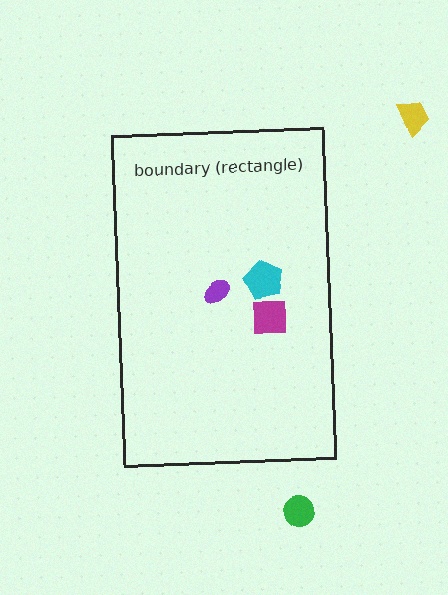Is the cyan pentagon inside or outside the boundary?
Inside.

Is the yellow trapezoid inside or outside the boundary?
Outside.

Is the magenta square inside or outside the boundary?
Inside.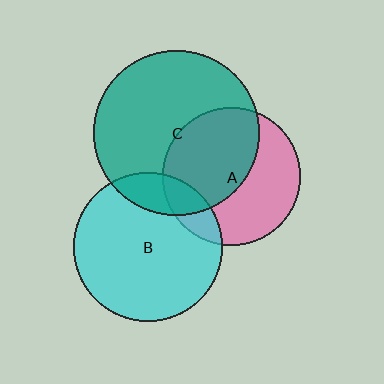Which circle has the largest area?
Circle C (teal).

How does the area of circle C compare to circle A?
Approximately 1.4 times.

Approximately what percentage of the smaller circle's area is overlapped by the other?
Approximately 15%.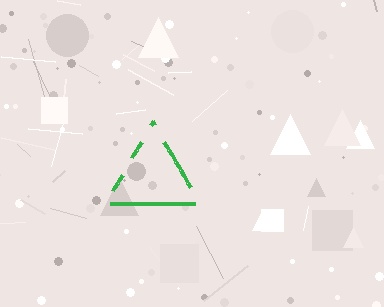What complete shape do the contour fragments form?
The contour fragments form a triangle.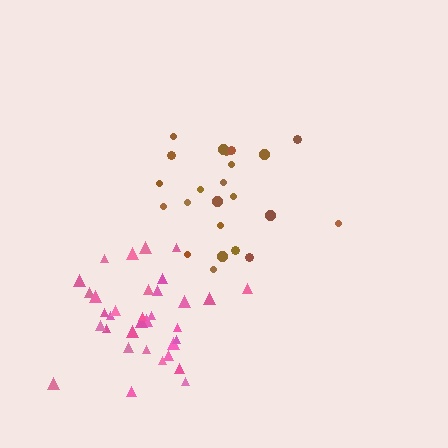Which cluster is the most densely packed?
Pink.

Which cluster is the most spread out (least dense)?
Brown.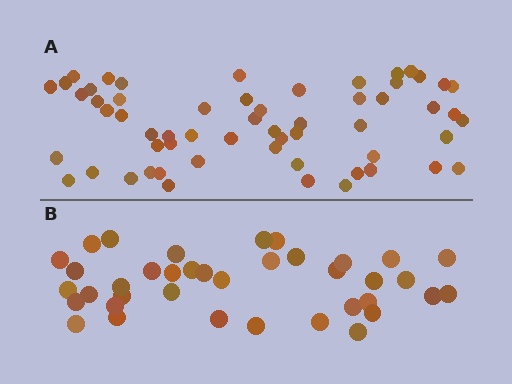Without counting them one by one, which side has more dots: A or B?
Region A (the top region) has more dots.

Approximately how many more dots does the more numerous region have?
Region A has approximately 20 more dots than region B.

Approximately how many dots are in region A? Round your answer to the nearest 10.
About 60 dots. (The exact count is 58, which rounds to 60.)